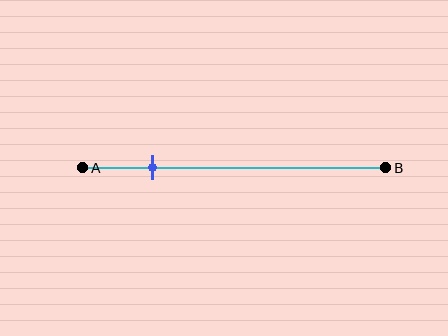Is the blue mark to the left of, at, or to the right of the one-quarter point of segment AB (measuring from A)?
The blue mark is approximately at the one-quarter point of segment AB.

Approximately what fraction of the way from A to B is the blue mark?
The blue mark is approximately 25% of the way from A to B.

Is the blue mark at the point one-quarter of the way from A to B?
Yes, the mark is approximately at the one-quarter point.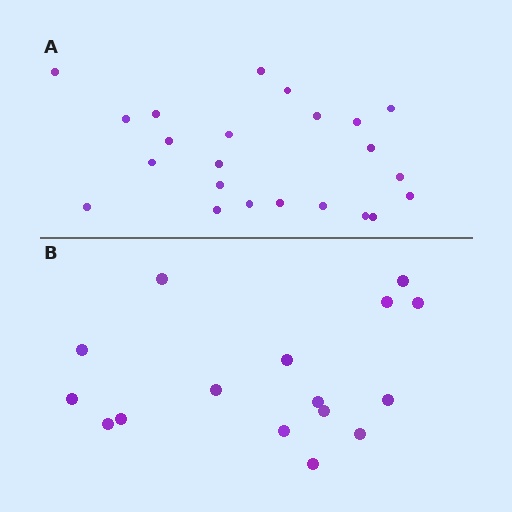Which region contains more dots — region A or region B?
Region A (the top region) has more dots.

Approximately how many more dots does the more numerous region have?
Region A has roughly 8 or so more dots than region B.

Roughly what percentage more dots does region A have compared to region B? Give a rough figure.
About 45% more.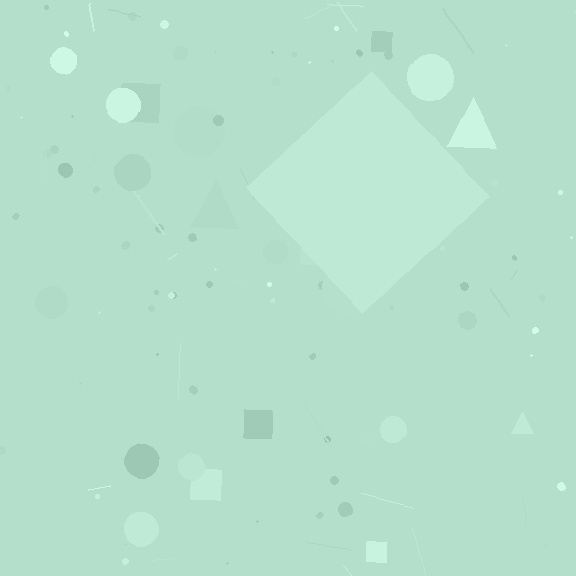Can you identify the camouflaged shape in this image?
The camouflaged shape is a diamond.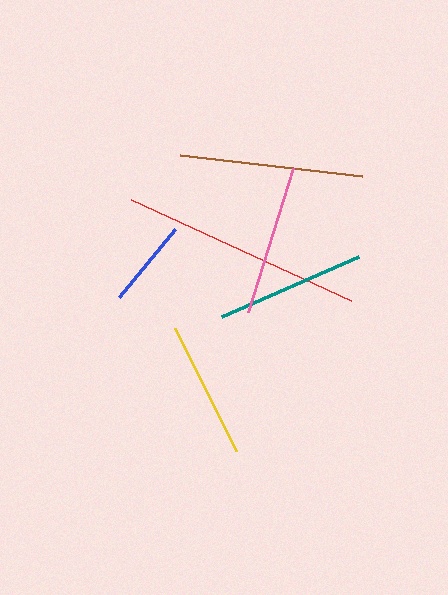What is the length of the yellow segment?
The yellow segment is approximately 137 pixels long.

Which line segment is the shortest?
The blue line is the shortest at approximately 88 pixels.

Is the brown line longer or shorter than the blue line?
The brown line is longer than the blue line.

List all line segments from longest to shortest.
From longest to shortest: red, brown, pink, teal, yellow, blue.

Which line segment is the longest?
The red line is the longest at approximately 242 pixels.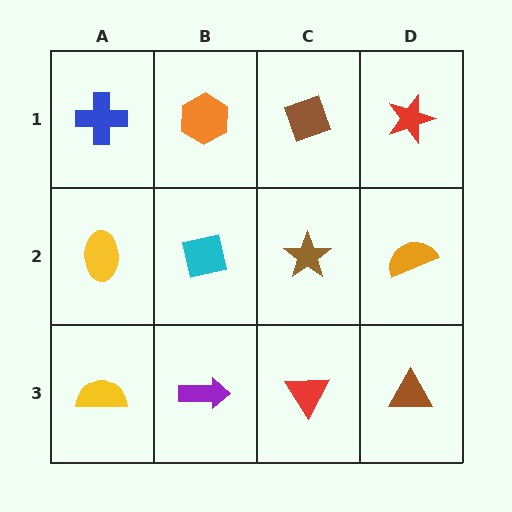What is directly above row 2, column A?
A blue cross.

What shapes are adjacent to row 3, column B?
A cyan square (row 2, column B), a yellow semicircle (row 3, column A), a red triangle (row 3, column C).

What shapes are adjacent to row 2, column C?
A brown diamond (row 1, column C), a red triangle (row 3, column C), a cyan square (row 2, column B), an orange semicircle (row 2, column D).